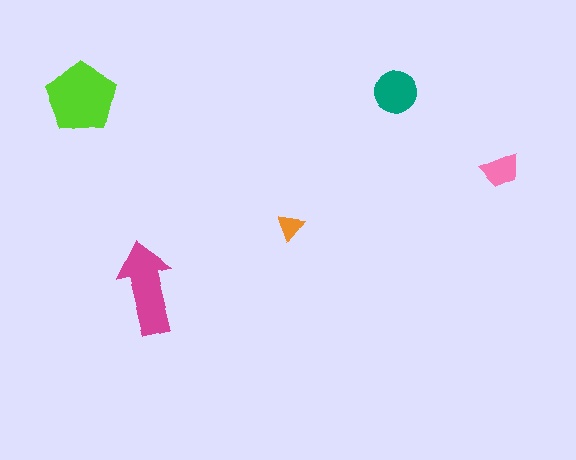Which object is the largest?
The lime pentagon.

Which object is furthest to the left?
The lime pentagon is leftmost.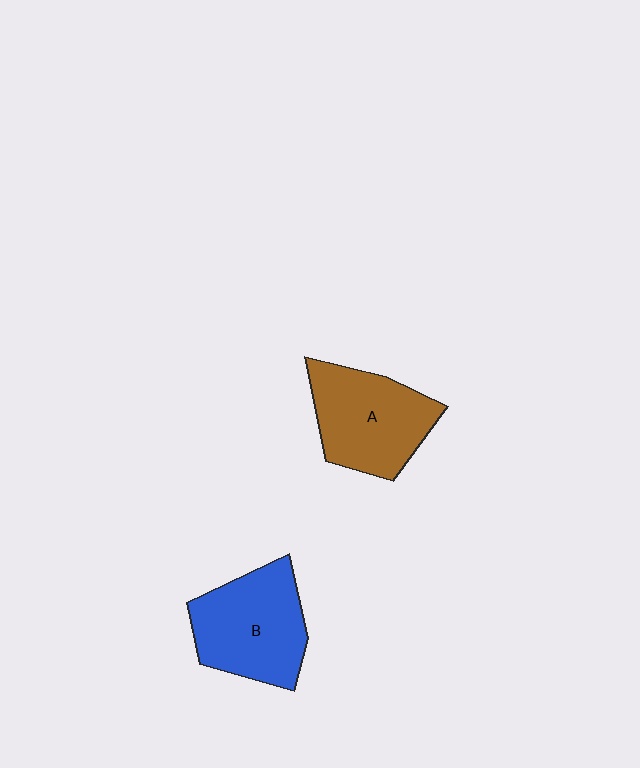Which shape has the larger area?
Shape B (blue).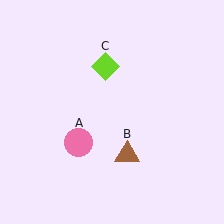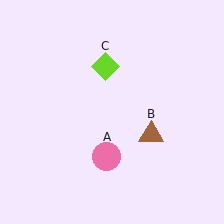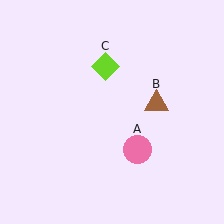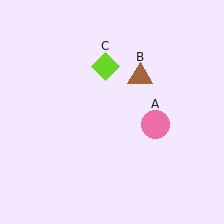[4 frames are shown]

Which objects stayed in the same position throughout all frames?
Lime diamond (object C) remained stationary.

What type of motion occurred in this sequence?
The pink circle (object A), brown triangle (object B) rotated counterclockwise around the center of the scene.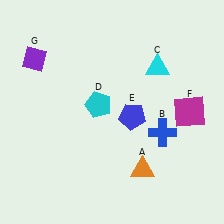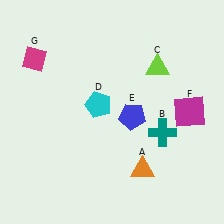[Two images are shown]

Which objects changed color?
B changed from blue to teal. C changed from cyan to lime. G changed from purple to magenta.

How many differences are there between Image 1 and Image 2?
There are 3 differences between the two images.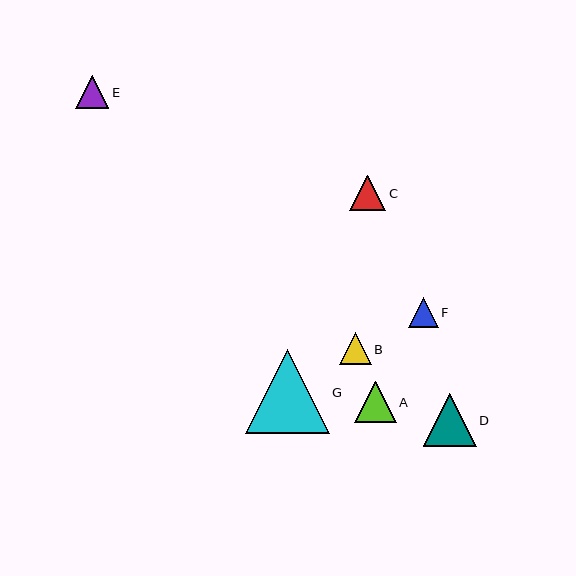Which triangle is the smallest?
Triangle F is the smallest with a size of approximately 30 pixels.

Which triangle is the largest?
Triangle G is the largest with a size of approximately 84 pixels.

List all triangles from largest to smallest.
From largest to smallest: G, D, A, C, E, B, F.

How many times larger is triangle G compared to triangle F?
Triangle G is approximately 2.8 times the size of triangle F.